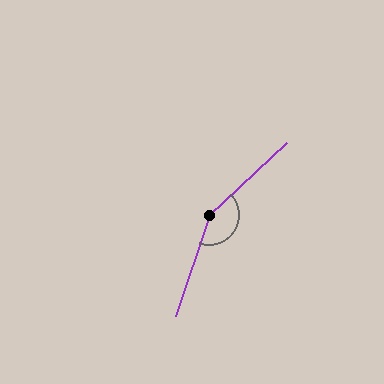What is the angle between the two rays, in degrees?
Approximately 152 degrees.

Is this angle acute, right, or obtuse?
It is obtuse.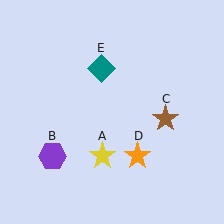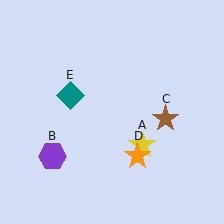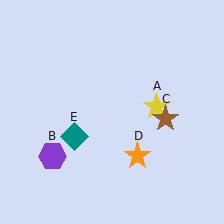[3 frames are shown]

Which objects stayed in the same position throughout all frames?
Purple hexagon (object B) and brown star (object C) and orange star (object D) remained stationary.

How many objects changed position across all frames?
2 objects changed position: yellow star (object A), teal diamond (object E).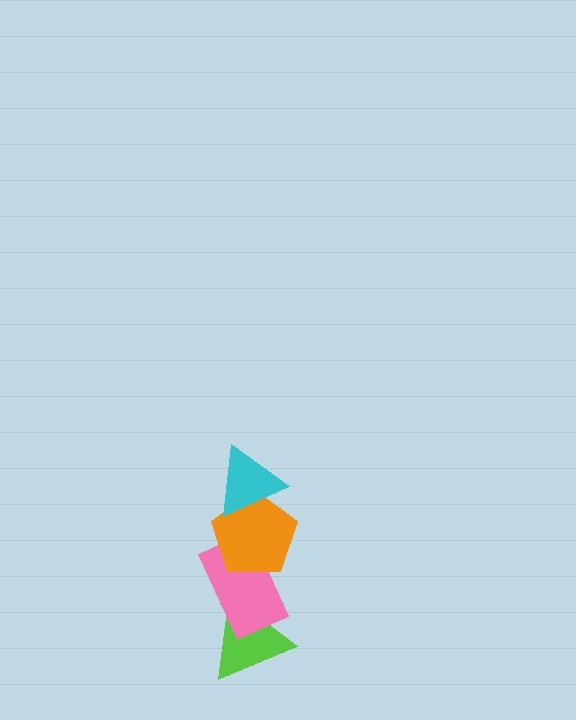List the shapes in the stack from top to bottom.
From top to bottom: the cyan triangle, the orange pentagon, the pink rectangle, the lime triangle.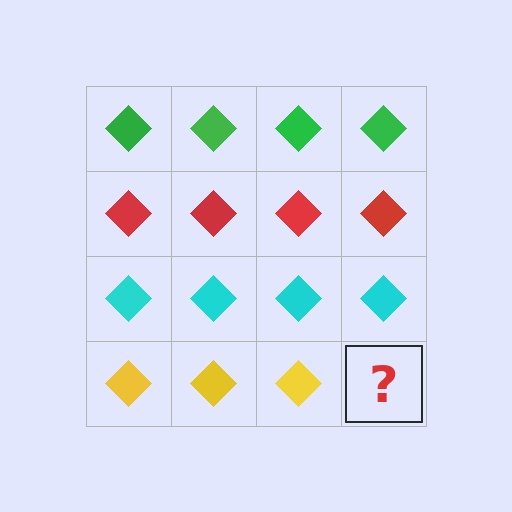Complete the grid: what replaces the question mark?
The question mark should be replaced with a yellow diamond.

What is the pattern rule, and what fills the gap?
The rule is that each row has a consistent color. The gap should be filled with a yellow diamond.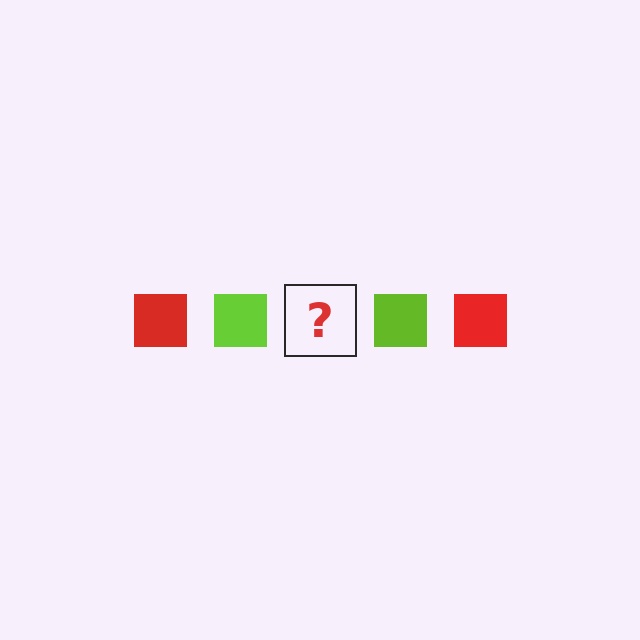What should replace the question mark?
The question mark should be replaced with a red square.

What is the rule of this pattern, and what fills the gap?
The rule is that the pattern cycles through red, lime squares. The gap should be filled with a red square.